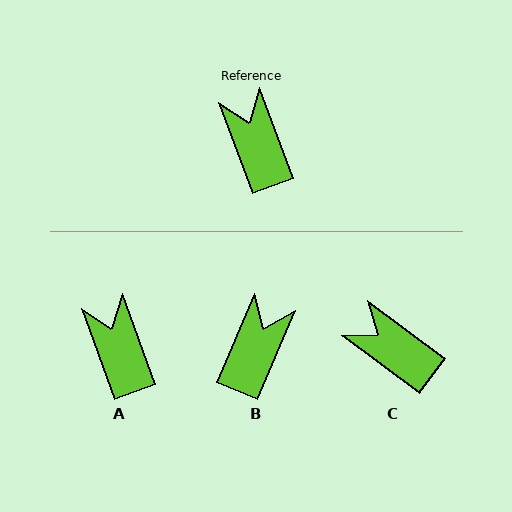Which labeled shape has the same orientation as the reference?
A.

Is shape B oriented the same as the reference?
No, it is off by about 43 degrees.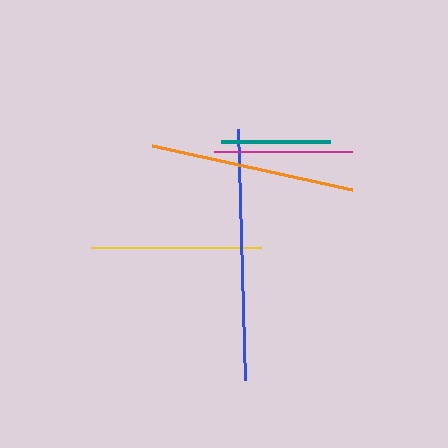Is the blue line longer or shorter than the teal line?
The blue line is longer than the teal line.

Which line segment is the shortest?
The teal line is the shortest at approximately 108 pixels.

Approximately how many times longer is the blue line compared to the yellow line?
The blue line is approximately 1.5 times the length of the yellow line.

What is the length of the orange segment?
The orange segment is approximately 205 pixels long.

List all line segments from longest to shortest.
From longest to shortest: blue, orange, yellow, magenta, teal.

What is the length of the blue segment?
The blue segment is approximately 251 pixels long.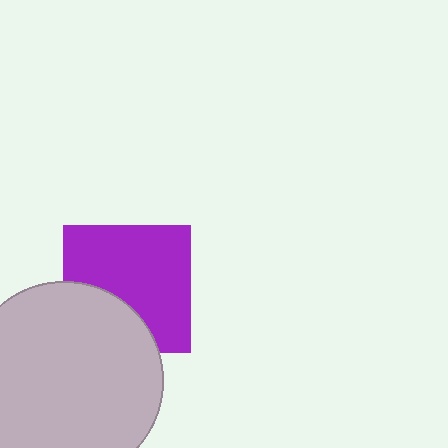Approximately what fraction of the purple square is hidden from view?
Roughly 32% of the purple square is hidden behind the light gray circle.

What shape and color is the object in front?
The object in front is a light gray circle.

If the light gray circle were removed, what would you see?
You would see the complete purple square.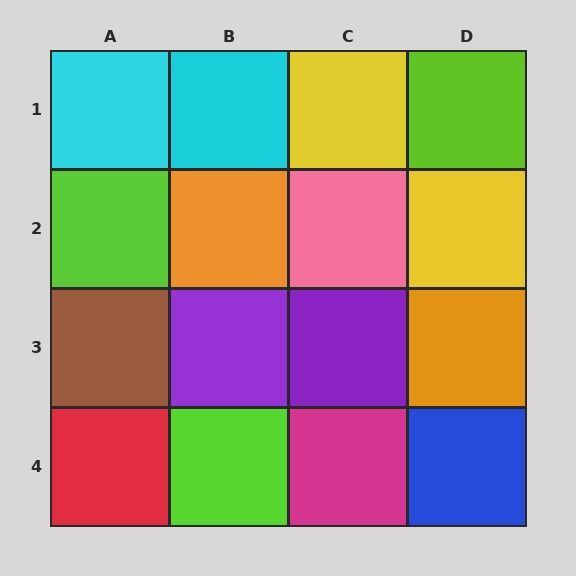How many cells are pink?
1 cell is pink.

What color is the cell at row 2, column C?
Pink.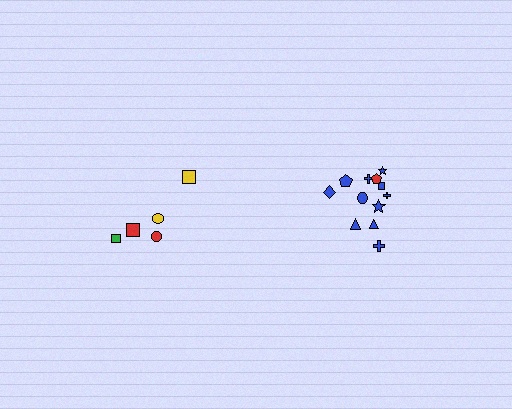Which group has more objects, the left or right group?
The right group.